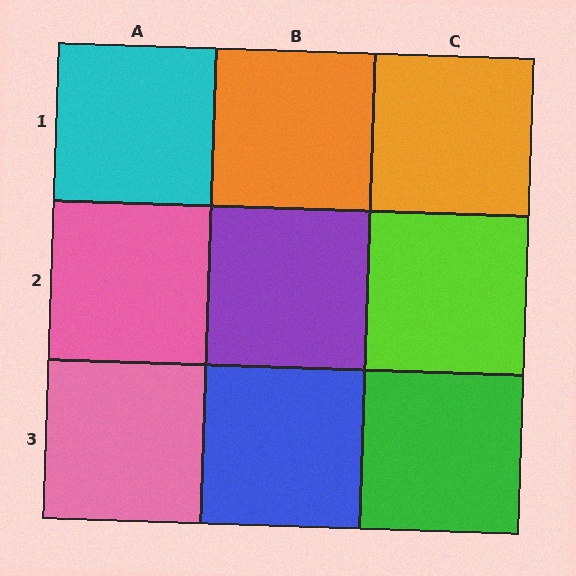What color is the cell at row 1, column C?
Orange.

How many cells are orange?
2 cells are orange.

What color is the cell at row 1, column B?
Orange.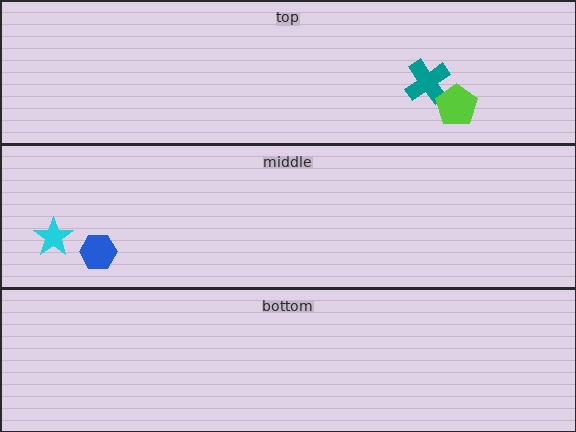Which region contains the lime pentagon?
The top region.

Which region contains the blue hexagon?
The middle region.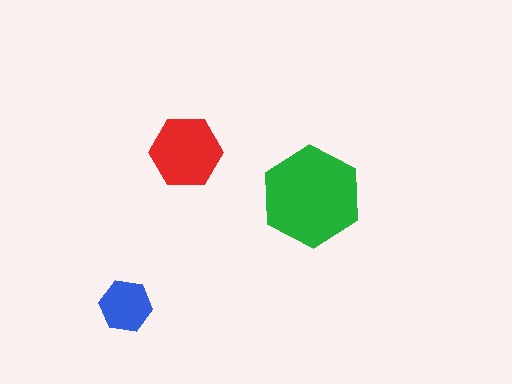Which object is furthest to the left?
The blue hexagon is leftmost.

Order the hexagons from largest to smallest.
the green one, the red one, the blue one.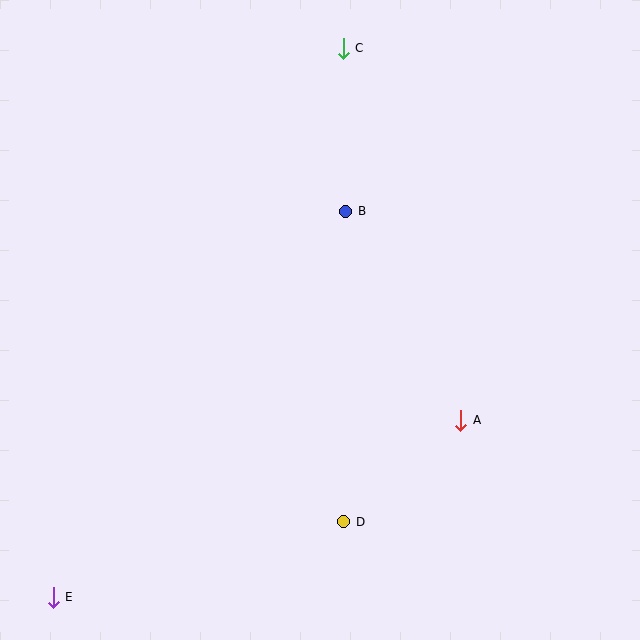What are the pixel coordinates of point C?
Point C is at (343, 48).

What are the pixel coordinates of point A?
Point A is at (461, 420).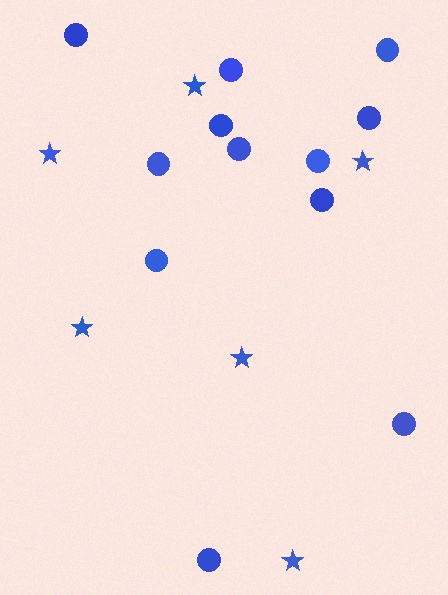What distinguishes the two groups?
There are 2 groups: one group of circles (12) and one group of stars (6).